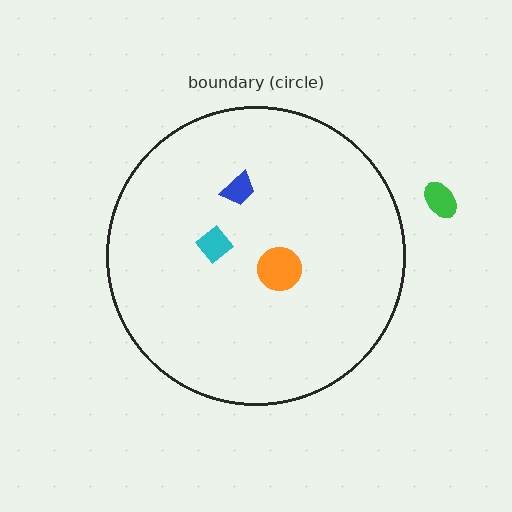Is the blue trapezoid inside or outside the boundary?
Inside.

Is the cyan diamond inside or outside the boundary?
Inside.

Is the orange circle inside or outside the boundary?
Inside.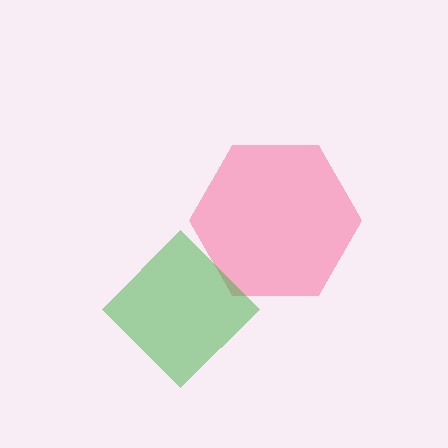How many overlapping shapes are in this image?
There are 2 overlapping shapes in the image.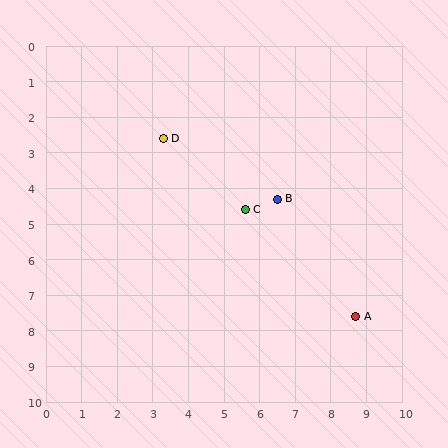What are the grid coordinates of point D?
Point D is at approximately (3.3, 2.6).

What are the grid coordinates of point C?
Point C is at approximately (5.6, 4.6).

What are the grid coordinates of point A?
Point A is at approximately (8.7, 7.6).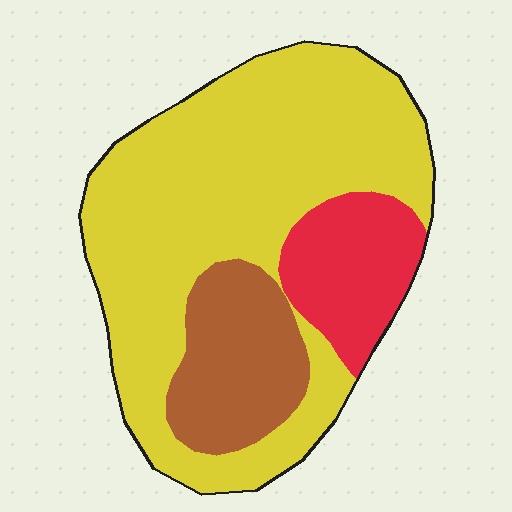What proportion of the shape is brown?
Brown covers roughly 20% of the shape.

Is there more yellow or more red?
Yellow.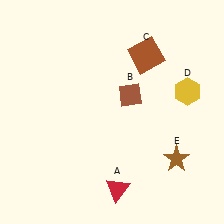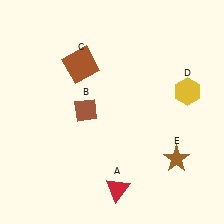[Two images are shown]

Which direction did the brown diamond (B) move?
The brown diamond (B) moved left.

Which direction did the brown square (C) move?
The brown square (C) moved left.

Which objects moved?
The objects that moved are: the brown diamond (B), the brown square (C).